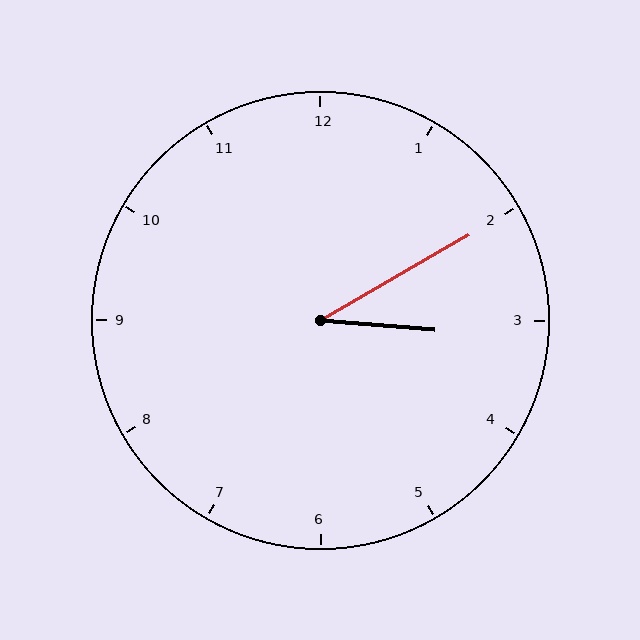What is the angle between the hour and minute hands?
Approximately 35 degrees.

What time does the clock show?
3:10.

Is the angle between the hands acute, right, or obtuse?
It is acute.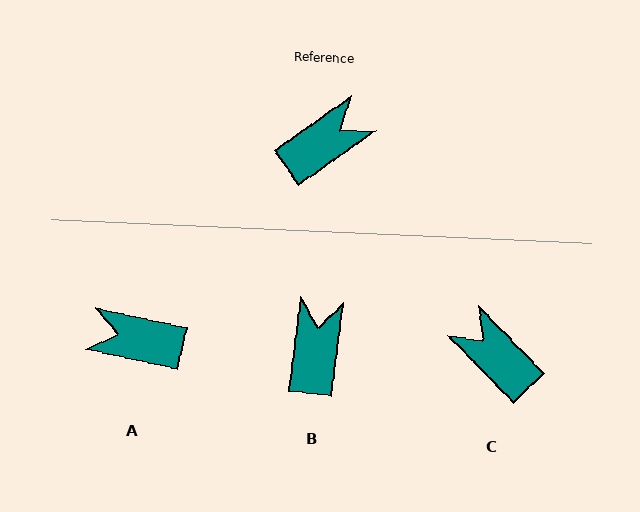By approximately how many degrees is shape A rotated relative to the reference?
Approximately 132 degrees counter-clockwise.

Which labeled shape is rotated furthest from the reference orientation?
A, about 132 degrees away.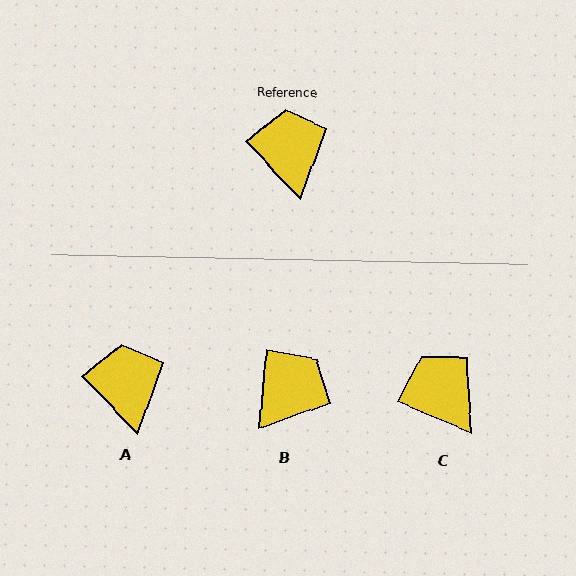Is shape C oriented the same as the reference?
No, it is off by about 23 degrees.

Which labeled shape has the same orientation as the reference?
A.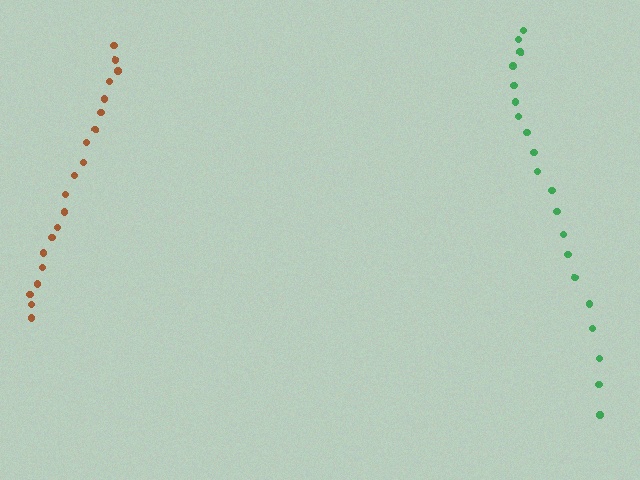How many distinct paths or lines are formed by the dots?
There are 2 distinct paths.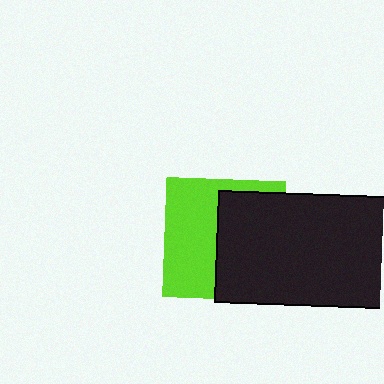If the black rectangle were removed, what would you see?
You would see the complete lime square.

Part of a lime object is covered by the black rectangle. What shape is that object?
It is a square.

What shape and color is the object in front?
The object in front is a black rectangle.